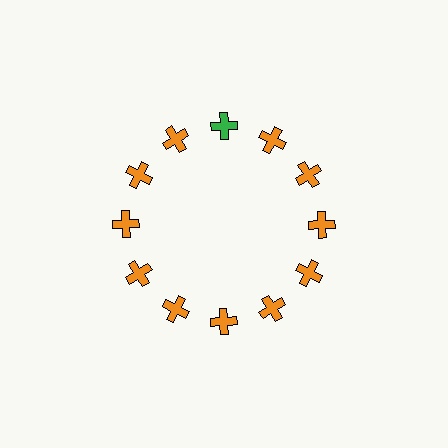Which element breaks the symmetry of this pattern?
The green cross at roughly the 12 o'clock position breaks the symmetry. All other shapes are orange crosses.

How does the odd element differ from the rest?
It has a different color: green instead of orange.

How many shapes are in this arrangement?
There are 12 shapes arranged in a ring pattern.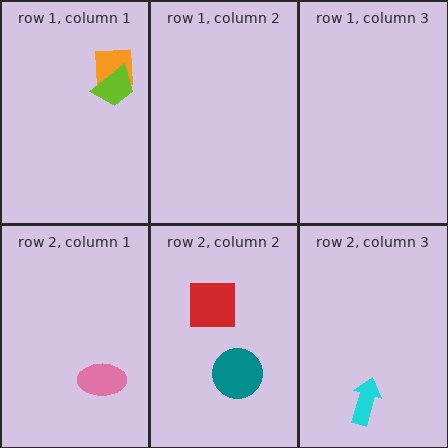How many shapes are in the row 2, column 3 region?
1.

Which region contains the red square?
The row 2, column 2 region.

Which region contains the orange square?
The row 1, column 1 region.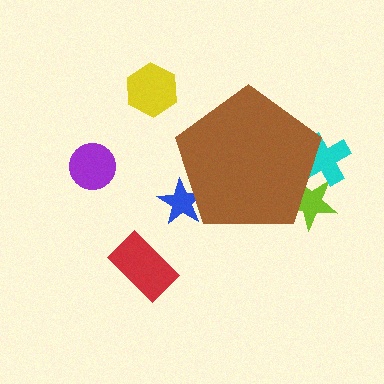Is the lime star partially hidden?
Yes, the lime star is partially hidden behind the brown pentagon.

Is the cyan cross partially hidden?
Yes, the cyan cross is partially hidden behind the brown pentagon.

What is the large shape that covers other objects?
A brown pentagon.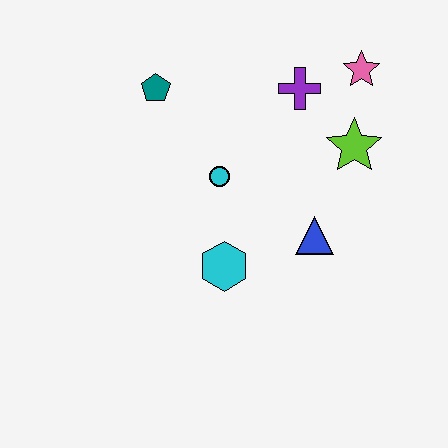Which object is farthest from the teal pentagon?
The blue triangle is farthest from the teal pentagon.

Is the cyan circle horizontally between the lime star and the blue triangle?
No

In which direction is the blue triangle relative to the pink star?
The blue triangle is below the pink star.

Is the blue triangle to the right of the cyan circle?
Yes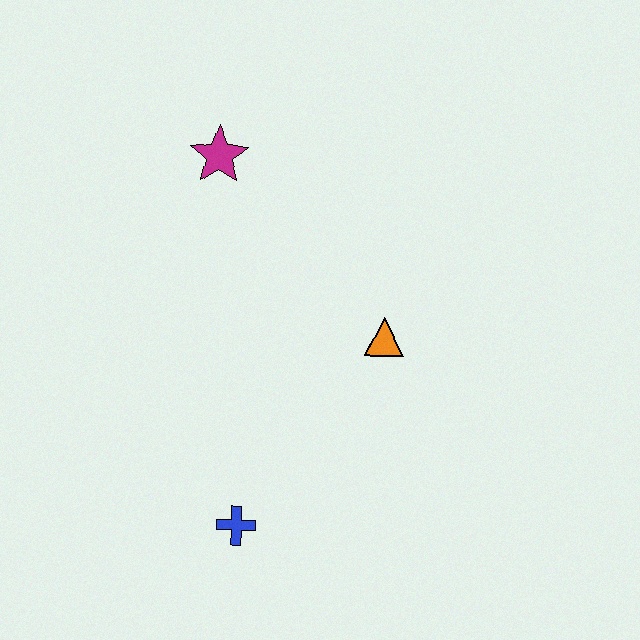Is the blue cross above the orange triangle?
No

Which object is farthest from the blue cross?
The magenta star is farthest from the blue cross.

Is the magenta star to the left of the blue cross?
Yes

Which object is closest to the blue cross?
The orange triangle is closest to the blue cross.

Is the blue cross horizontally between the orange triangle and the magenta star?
Yes